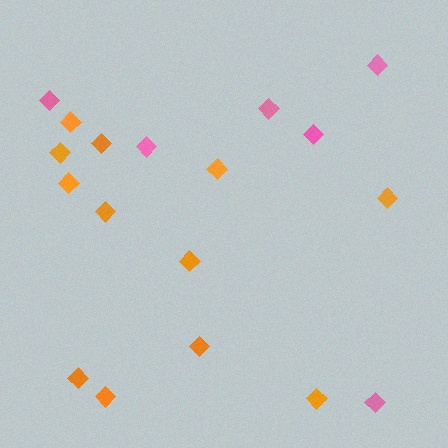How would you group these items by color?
There are 2 groups: one group of pink diamonds (6) and one group of orange diamonds (12).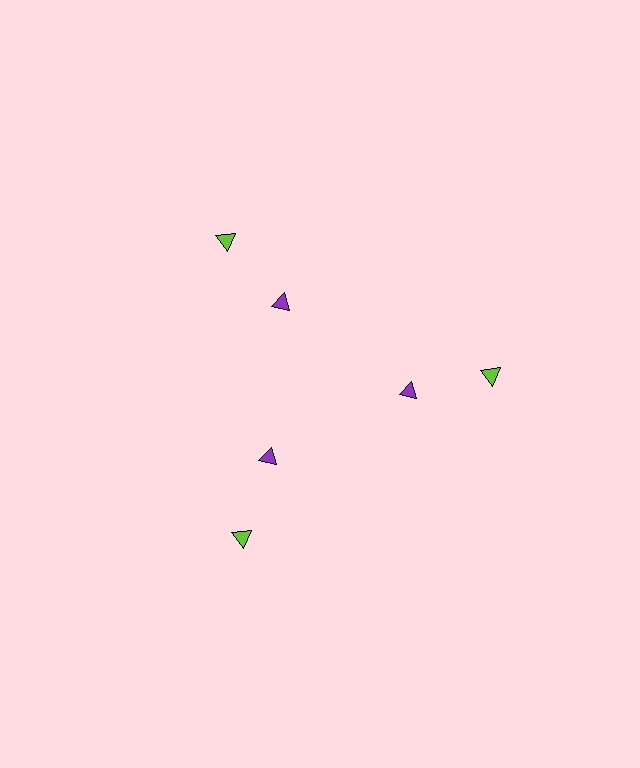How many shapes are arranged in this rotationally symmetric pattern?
There are 6 shapes, arranged in 3 groups of 2.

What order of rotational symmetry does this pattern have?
This pattern has 3-fold rotational symmetry.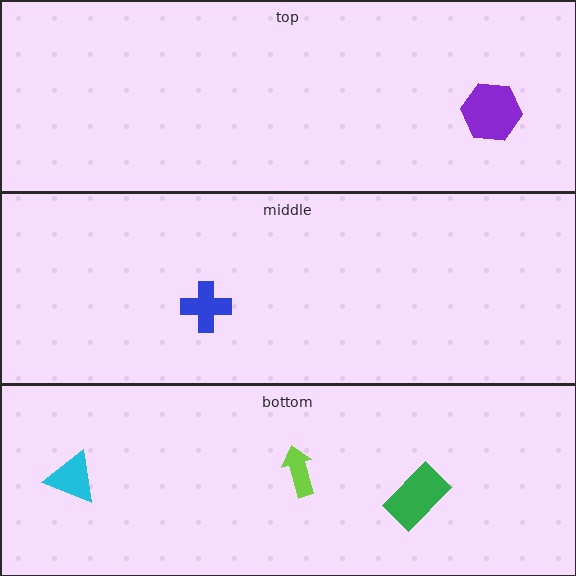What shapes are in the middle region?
The blue cross.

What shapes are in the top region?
The purple hexagon.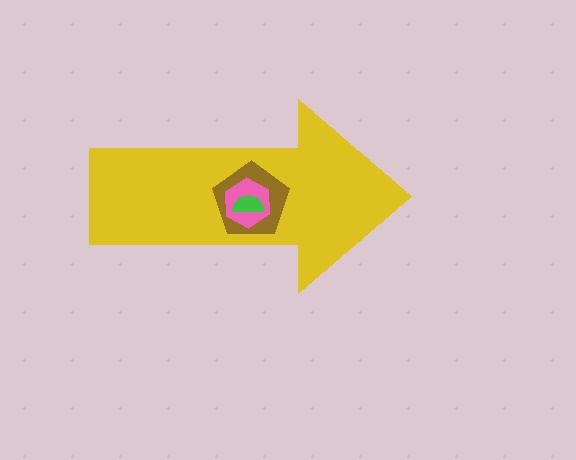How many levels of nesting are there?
4.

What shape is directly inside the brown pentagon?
The pink hexagon.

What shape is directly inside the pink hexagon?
The green semicircle.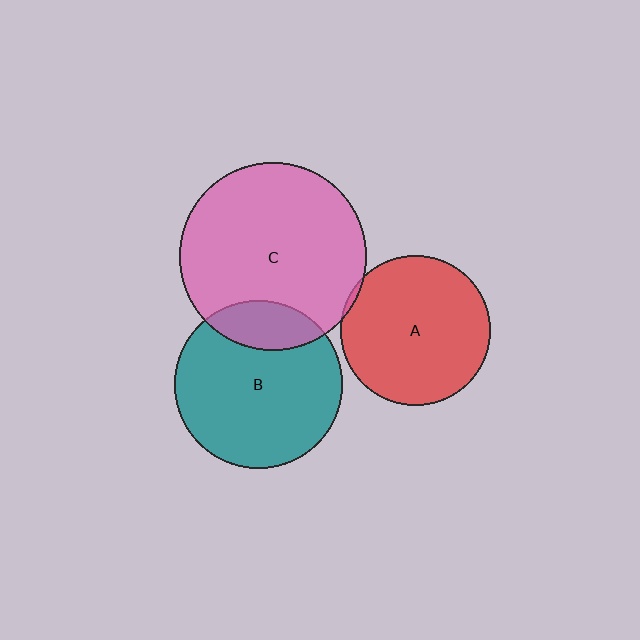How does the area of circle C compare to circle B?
Approximately 1.2 times.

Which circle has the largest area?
Circle C (pink).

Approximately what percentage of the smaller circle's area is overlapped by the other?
Approximately 5%.